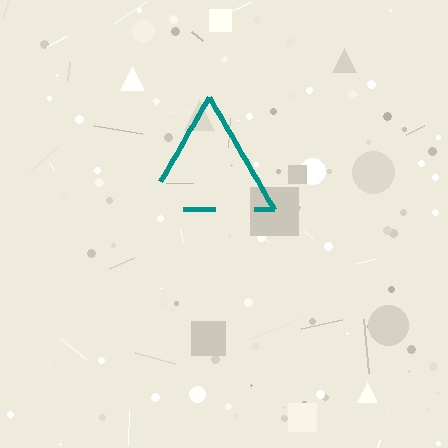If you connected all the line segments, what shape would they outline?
They would outline a triangle.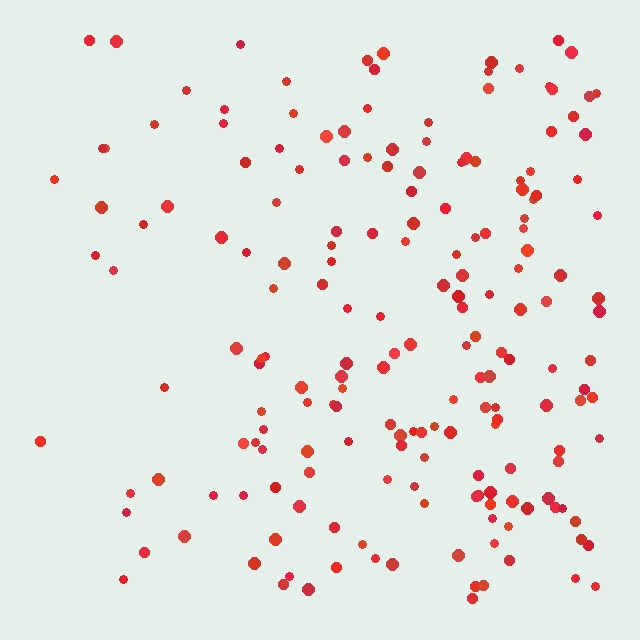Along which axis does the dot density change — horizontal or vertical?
Horizontal.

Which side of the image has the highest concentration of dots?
The right.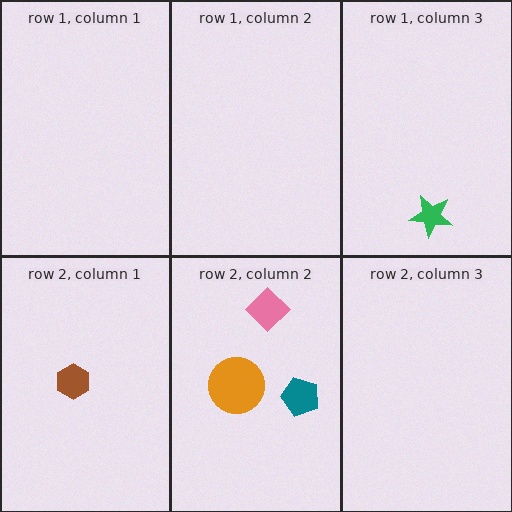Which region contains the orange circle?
The row 2, column 2 region.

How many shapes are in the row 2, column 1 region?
1.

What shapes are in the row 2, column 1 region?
The brown hexagon.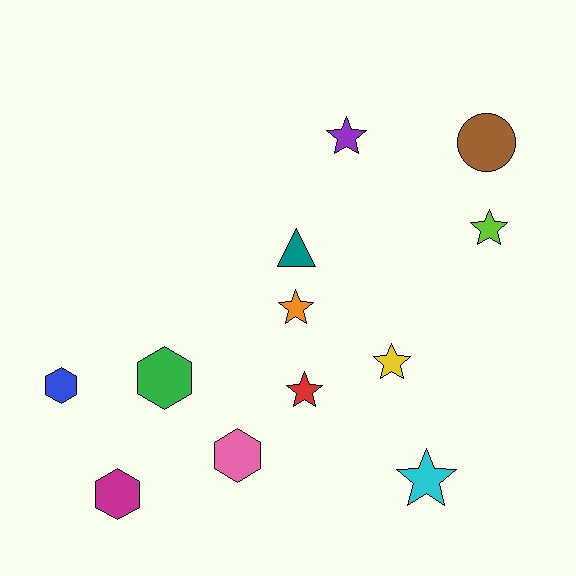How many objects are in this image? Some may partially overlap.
There are 12 objects.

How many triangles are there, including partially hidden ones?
There is 1 triangle.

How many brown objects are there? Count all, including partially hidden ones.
There is 1 brown object.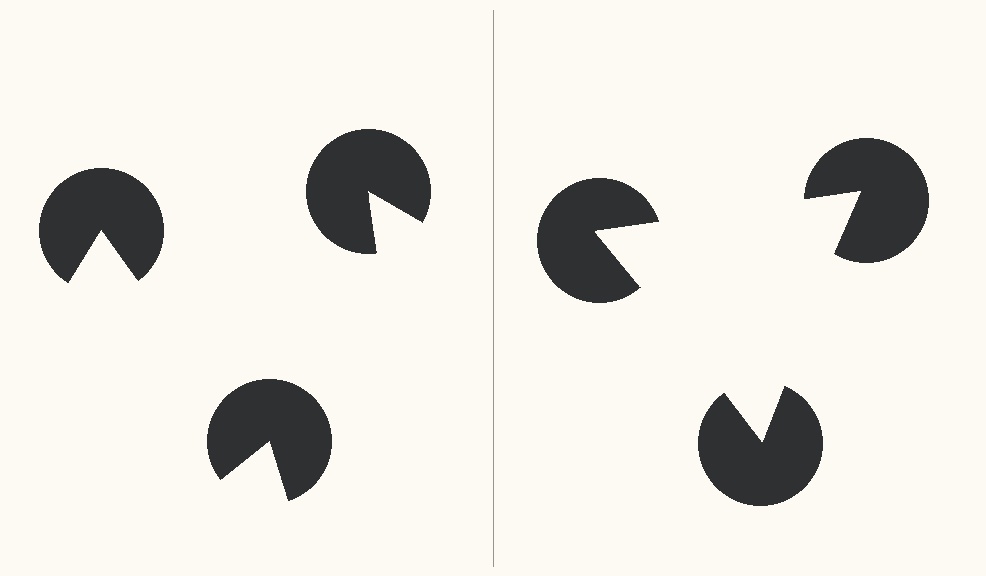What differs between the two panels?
The pac-man discs are positioned identically on both sides; only the wedge orientations differ. On the right they align to a triangle; on the left they are misaligned.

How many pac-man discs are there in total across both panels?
6 — 3 on each side.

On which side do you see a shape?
An illusory triangle appears on the right side. On the left side the wedge cuts are rotated, so no coherent shape forms.